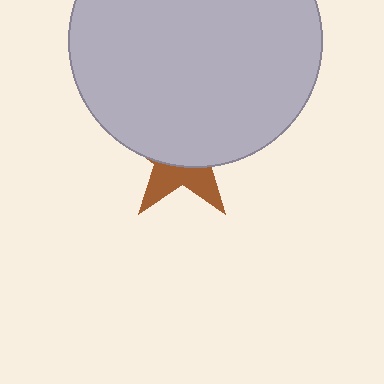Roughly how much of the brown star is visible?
A small part of it is visible (roughly 34%).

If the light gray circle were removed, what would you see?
You would see the complete brown star.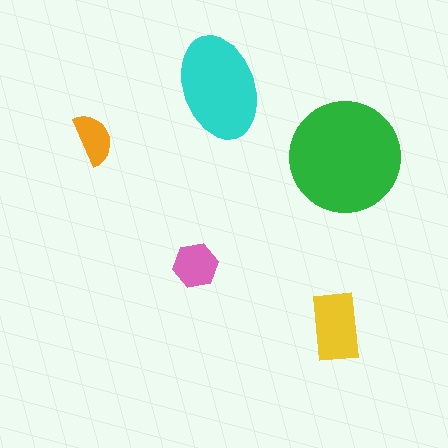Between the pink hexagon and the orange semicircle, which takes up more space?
The pink hexagon.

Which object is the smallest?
The orange semicircle.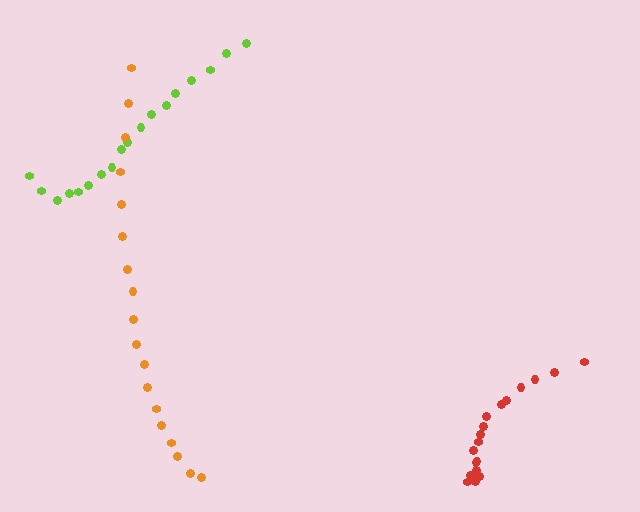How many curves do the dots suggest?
There are 3 distinct paths.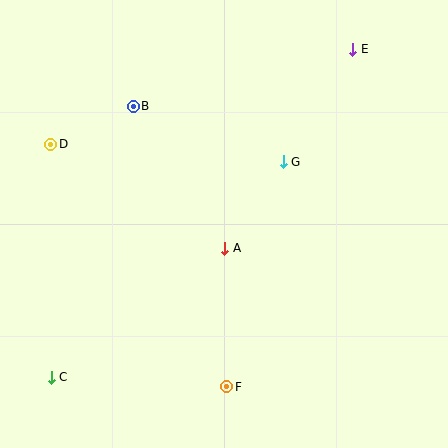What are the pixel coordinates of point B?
Point B is at (133, 106).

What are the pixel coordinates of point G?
Point G is at (283, 162).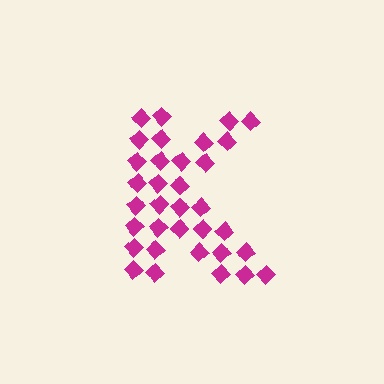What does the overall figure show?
The overall figure shows the letter K.